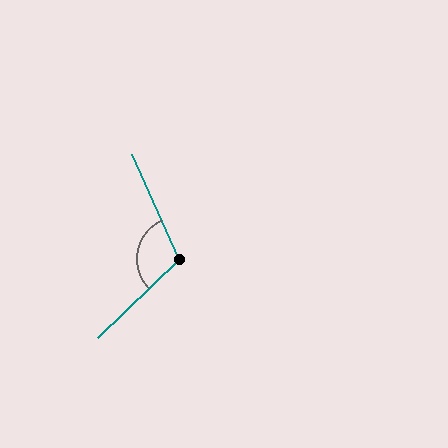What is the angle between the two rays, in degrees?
Approximately 110 degrees.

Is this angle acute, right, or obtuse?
It is obtuse.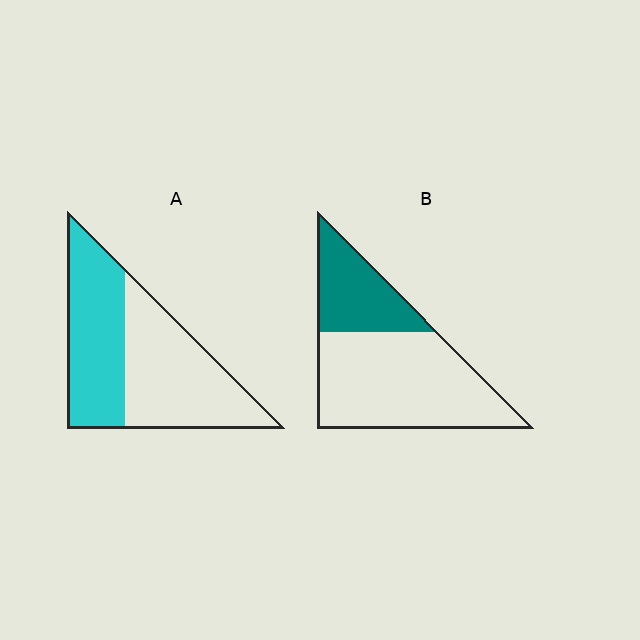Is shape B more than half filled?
No.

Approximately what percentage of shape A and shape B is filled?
A is approximately 45% and B is approximately 30%.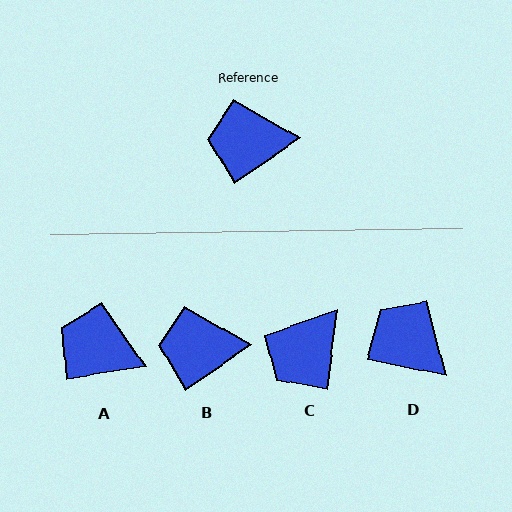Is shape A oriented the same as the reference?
No, it is off by about 25 degrees.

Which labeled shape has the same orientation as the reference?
B.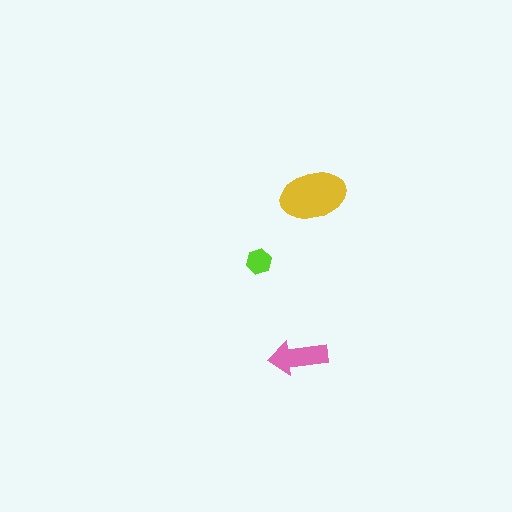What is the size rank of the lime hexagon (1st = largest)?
3rd.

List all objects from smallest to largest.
The lime hexagon, the pink arrow, the yellow ellipse.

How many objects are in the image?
There are 3 objects in the image.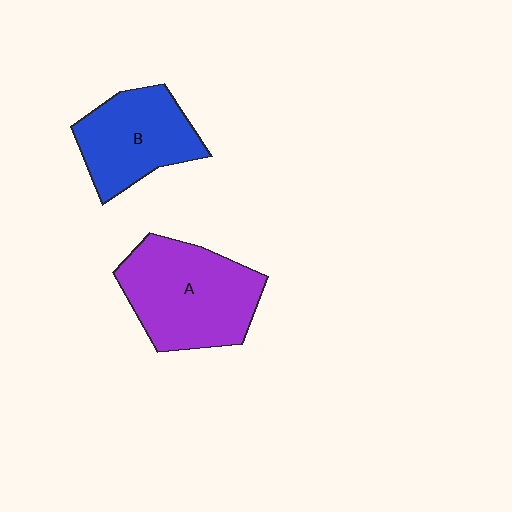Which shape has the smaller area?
Shape B (blue).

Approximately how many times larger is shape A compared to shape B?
Approximately 1.3 times.